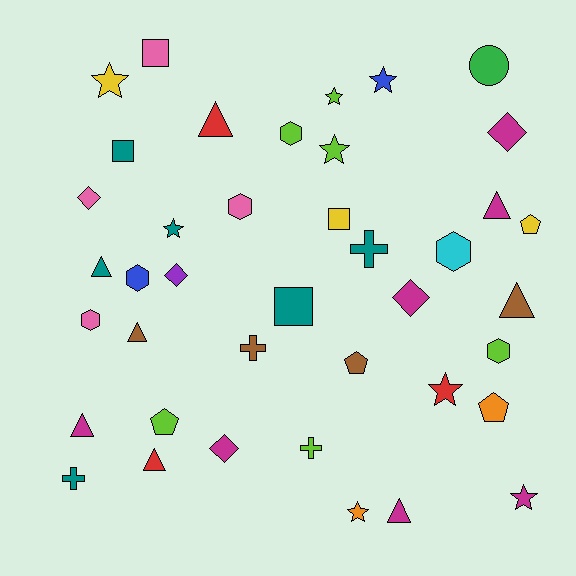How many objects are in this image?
There are 40 objects.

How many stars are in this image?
There are 8 stars.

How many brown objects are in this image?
There are 4 brown objects.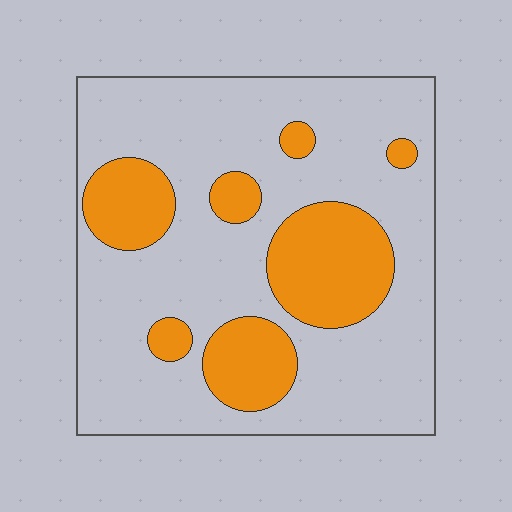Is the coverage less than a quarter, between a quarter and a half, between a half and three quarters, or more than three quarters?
Between a quarter and a half.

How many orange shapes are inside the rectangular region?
7.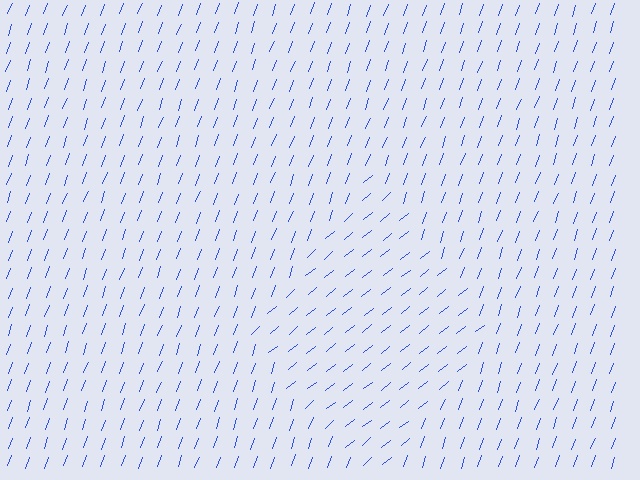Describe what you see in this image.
The image is filled with small blue line segments. A diamond region in the image has lines oriented differently from the surrounding lines, creating a visible texture boundary.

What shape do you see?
I see a diamond.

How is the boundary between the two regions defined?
The boundary is defined purely by a change in line orientation (approximately 31 degrees difference). All lines are the same color and thickness.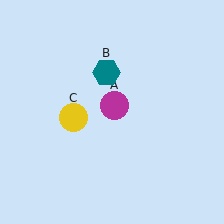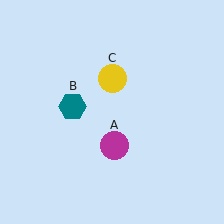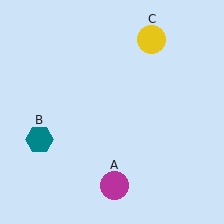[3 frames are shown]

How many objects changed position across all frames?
3 objects changed position: magenta circle (object A), teal hexagon (object B), yellow circle (object C).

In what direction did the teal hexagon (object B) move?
The teal hexagon (object B) moved down and to the left.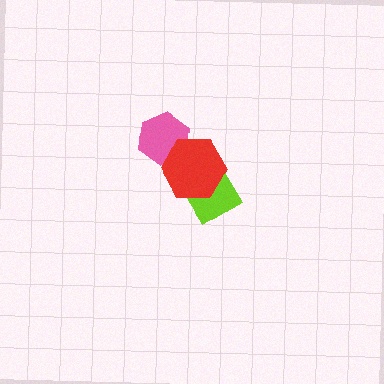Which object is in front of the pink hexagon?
The red hexagon is in front of the pink hexagon.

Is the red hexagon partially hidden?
No, no other shape covers it.